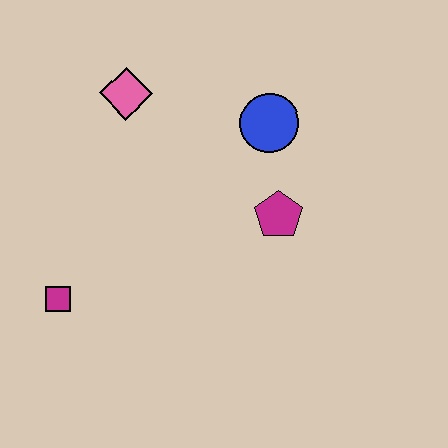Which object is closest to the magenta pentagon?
The blue circle is closest to the magenta pentagon.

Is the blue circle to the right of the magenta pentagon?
No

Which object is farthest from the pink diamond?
The magenta square is farthest from the pink diamond.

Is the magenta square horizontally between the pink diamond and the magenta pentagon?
No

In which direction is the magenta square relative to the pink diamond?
The magenta square is below the pink diamond.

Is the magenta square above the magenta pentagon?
No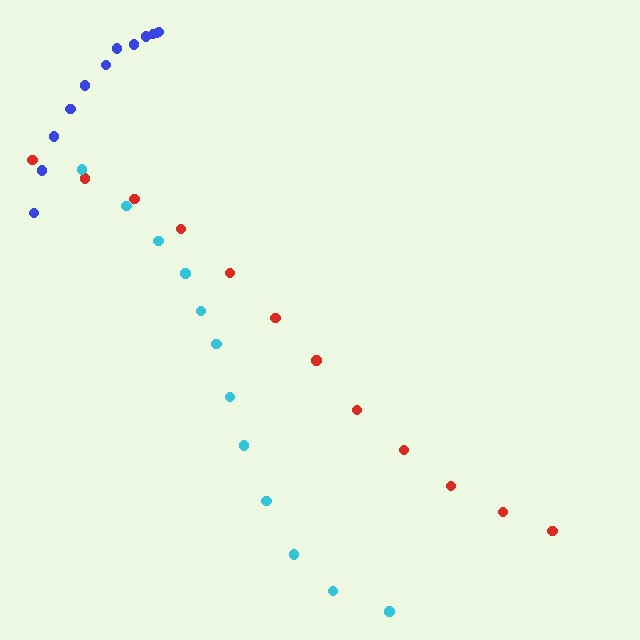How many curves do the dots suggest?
There are 3 distinct paths.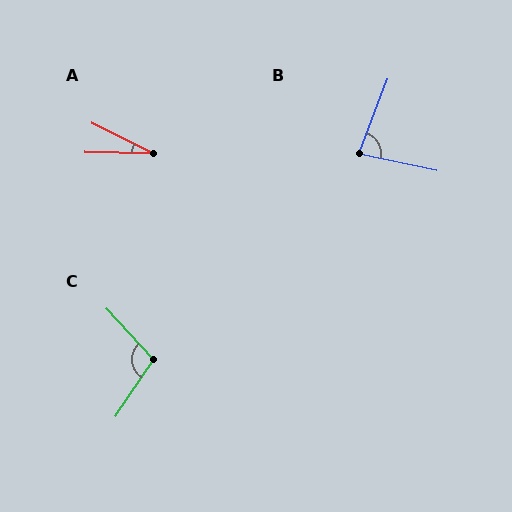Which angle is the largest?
C, at approximately 103 degrees.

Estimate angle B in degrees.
Approximately 81 degrees.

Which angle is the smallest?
A, at approximately 25 degrees.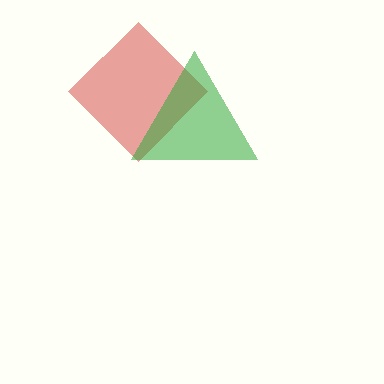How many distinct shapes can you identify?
There are 2 distinct shapes: a red diamond, a green triangle.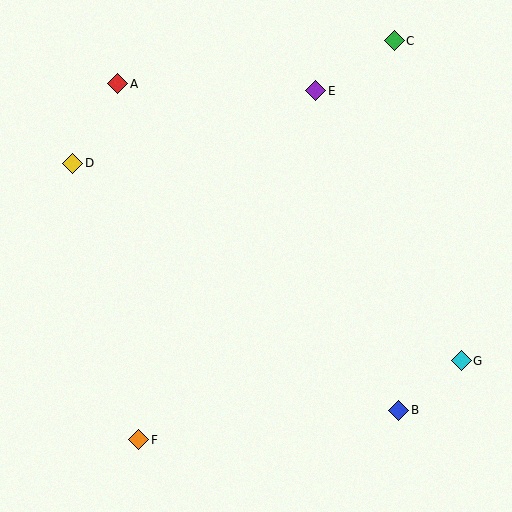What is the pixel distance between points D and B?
The distance between D and B is 409 pixels.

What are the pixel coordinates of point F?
Point F is at (139, 440).